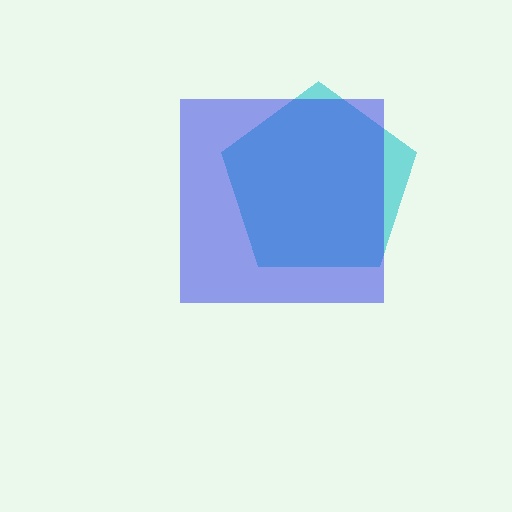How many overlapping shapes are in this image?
There are 2 overlapping shapes in the image.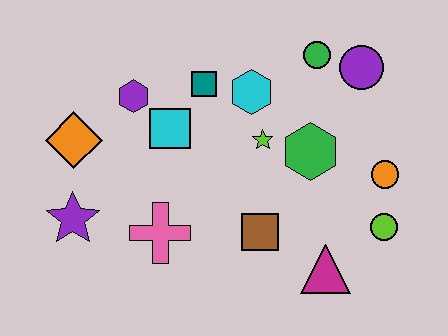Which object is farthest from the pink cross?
The purple circle is farthest from the pink cross.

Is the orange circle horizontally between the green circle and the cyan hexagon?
No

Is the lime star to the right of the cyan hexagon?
Yes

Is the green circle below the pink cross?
No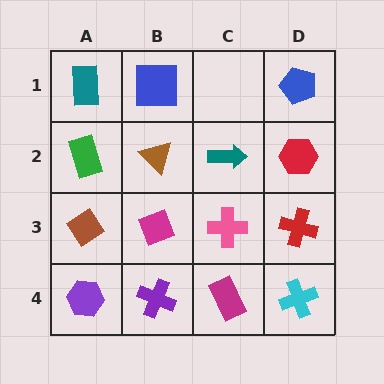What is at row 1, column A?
A teal rectangle.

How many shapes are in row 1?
3 shapes.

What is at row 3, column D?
A red cross.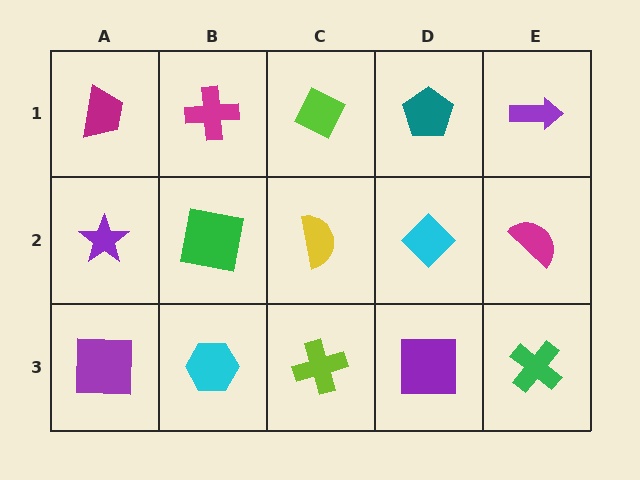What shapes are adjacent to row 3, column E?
A magenta semicircle (row 2, column E), a purple square (row 3, column D).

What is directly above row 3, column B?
A green square.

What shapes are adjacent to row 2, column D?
A teal pentagon (row 1, column D), a purple square (row 3, column D), a yellow semicircle (row 2, column C), a magenta semicircle (row 2, column E).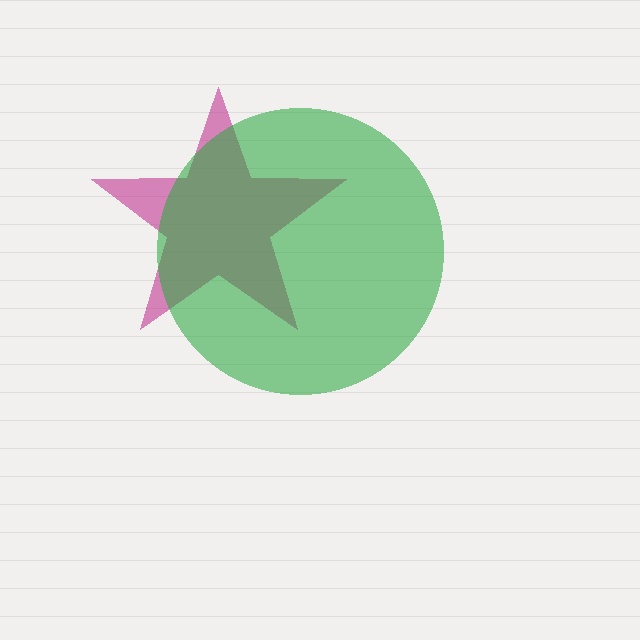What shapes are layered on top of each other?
The layered shapes are: a magenta star, a green circle.